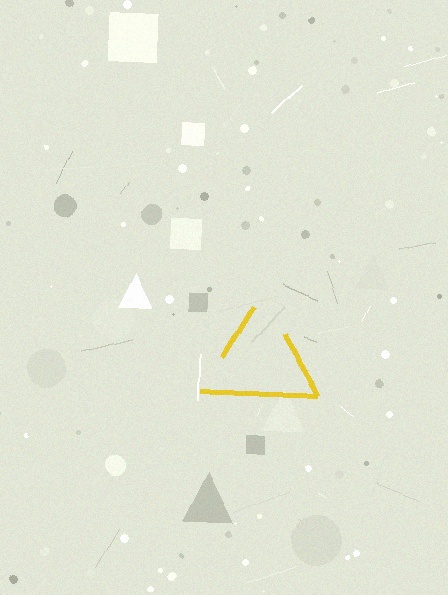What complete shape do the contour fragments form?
The contour fragments form a triangle.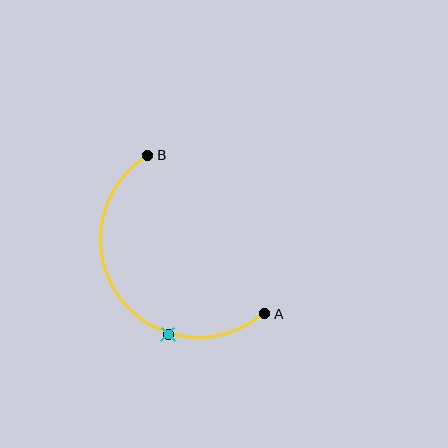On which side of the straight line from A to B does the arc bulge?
The arc bulges below and to the left of the straight line connecting A and B.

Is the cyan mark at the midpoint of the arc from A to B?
No. The cyan mark lies on the arc but is closer to endpoint A. The arc midpoint would be at the point on the curve equidistant along the arc from both A and B.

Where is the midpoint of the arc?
The arc midpoint is the point on the curve farthest from the straight line joining A and B. It sits below and to the left of that line.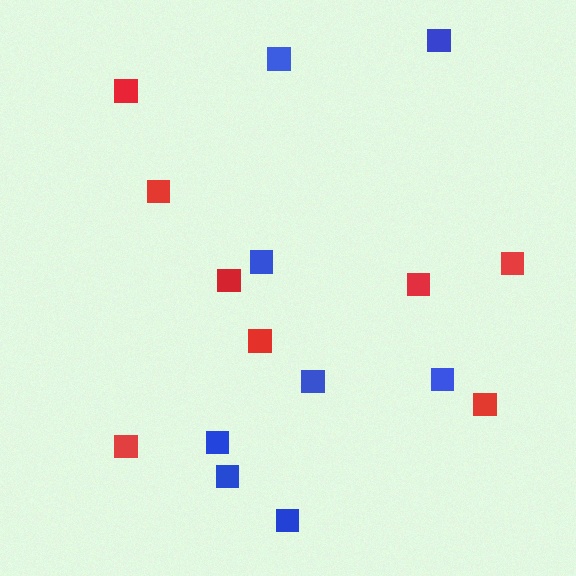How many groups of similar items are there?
There are 2 groups: one group of red squares (8) and one group of blue squares (8).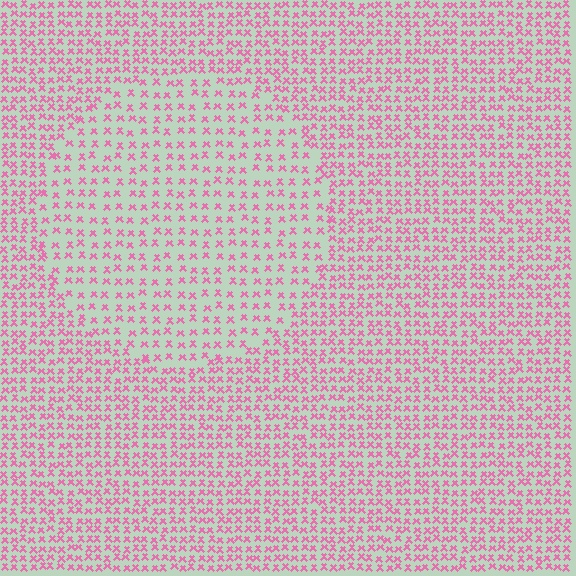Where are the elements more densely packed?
The elements are more densely packed outside the circle boundary.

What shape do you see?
I see a circle.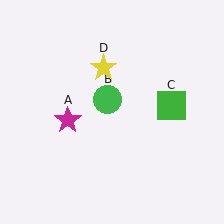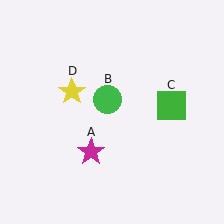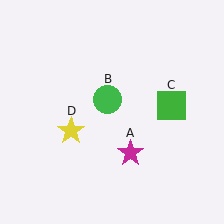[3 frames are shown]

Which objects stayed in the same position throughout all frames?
Green circle (object B) and green square (object C) remained stationary.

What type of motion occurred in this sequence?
The magenta star (object A), yellow star (object D) rotated counterclockwise around the center of the scene.